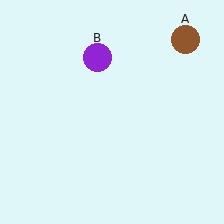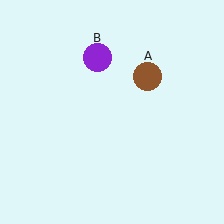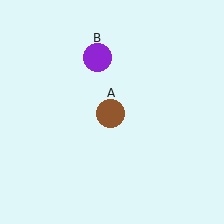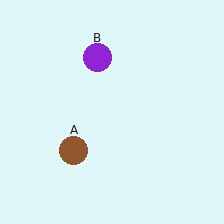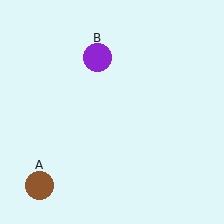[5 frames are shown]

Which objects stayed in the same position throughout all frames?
Purple circle (object B) remained stationary.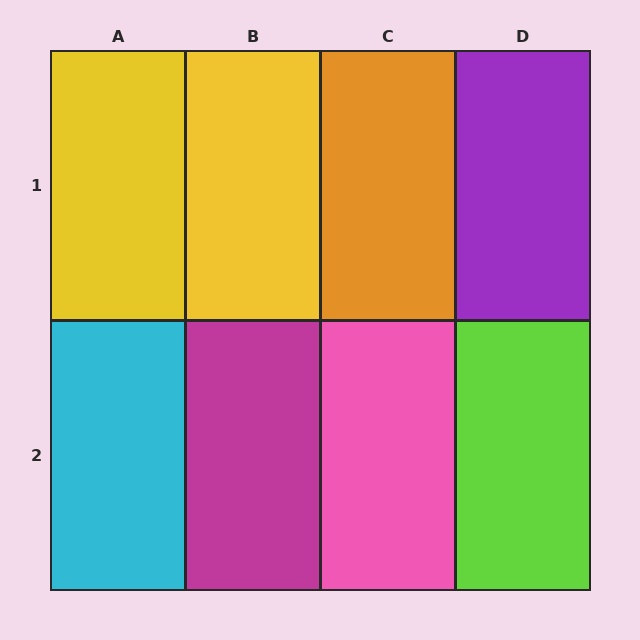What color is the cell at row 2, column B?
Magenta.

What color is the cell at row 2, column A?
Cyan.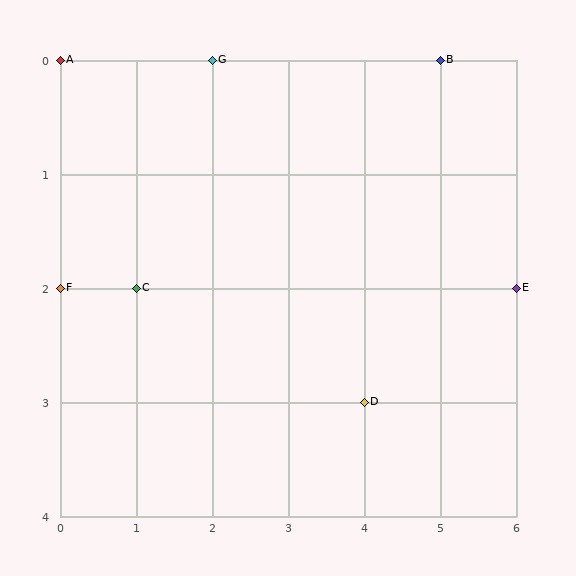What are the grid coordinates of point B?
Point B is at grid coordinates (5, 0).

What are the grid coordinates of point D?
Point D is at grid coordinates (4, 3).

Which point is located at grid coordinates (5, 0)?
Point B is at (5, 0).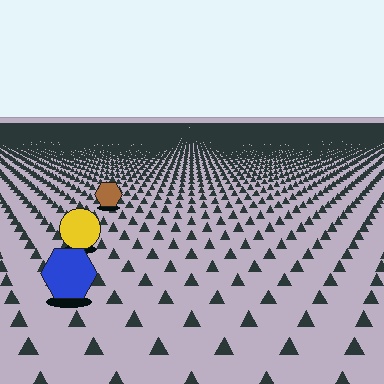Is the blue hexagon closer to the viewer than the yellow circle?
Yes. The blue hexagon is closer — you can tell from the texture gradient: the ground texture is coarser near it.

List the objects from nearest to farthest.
From nearest to farthest: the blue hexagon, the yellow circle, the brown hexagon.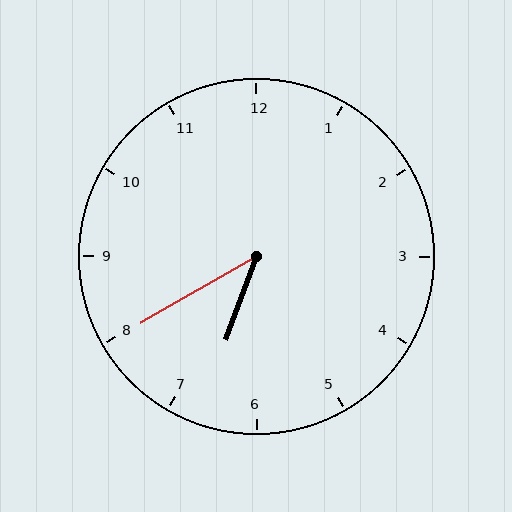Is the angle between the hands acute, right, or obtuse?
It is acute.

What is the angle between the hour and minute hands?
Approximately 40 degrees.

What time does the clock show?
6:40.